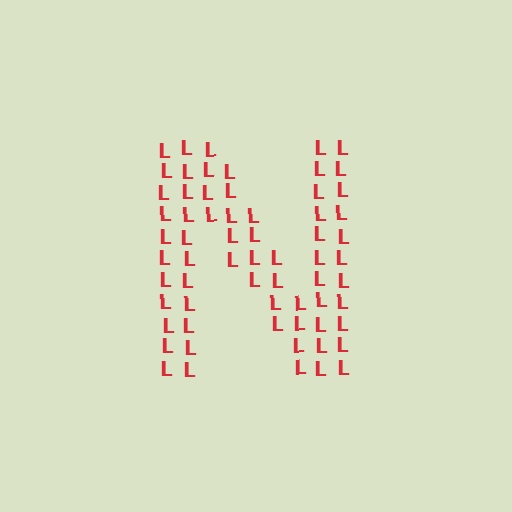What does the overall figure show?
The overall figure shows the letter N.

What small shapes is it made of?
It is made of small letter L's.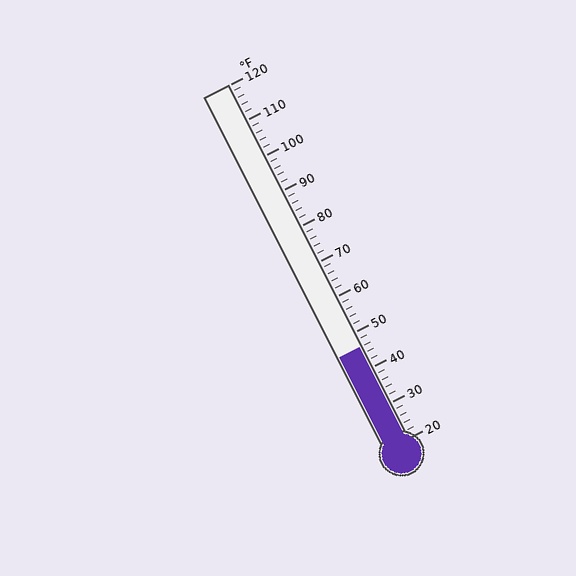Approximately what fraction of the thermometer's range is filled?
The thermometer is filled to approximately 25% of its range.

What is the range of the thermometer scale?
The thermometer scale ranges from 20°F to 120°F.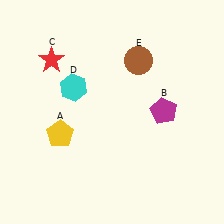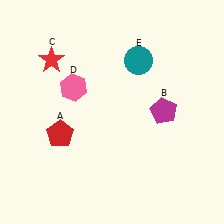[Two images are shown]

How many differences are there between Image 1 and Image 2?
There are 3 differences between the two images.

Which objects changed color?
A changed from yellow to red. D changed from cyan to pink. E changed from brown to teal.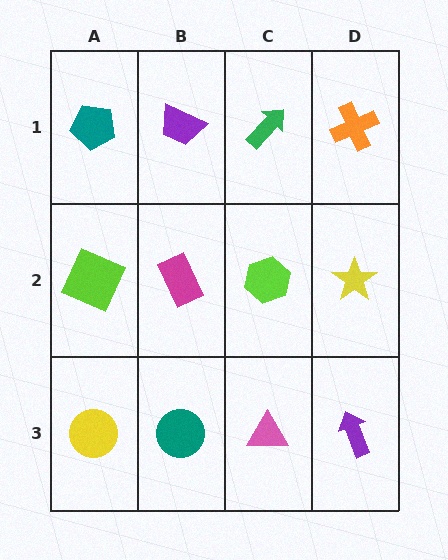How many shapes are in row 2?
4 shapes.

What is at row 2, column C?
A lime hexagon.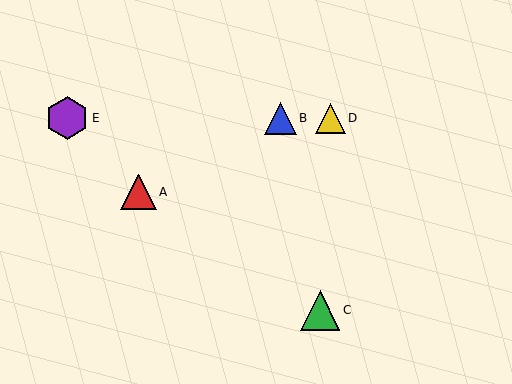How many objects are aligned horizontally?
3 objects (B, D, E) are aligned horizontally.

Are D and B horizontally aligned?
Yes, both are at y≈118.